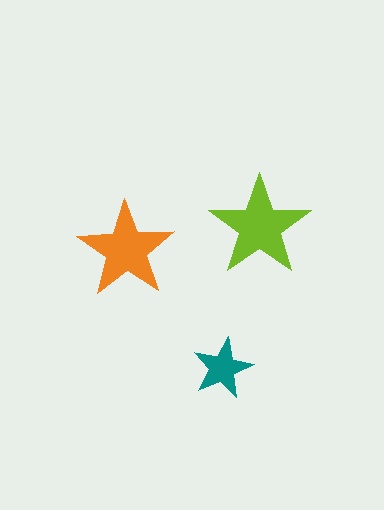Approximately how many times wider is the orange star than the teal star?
About 1.5 times wider.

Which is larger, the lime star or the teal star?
The lime one.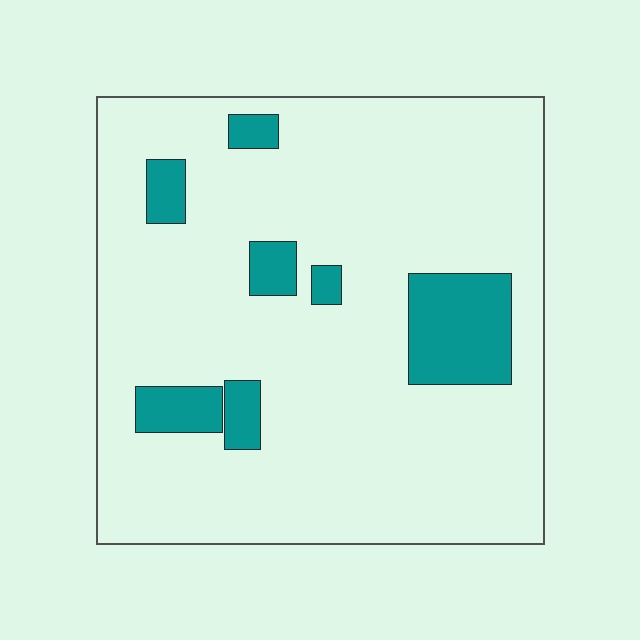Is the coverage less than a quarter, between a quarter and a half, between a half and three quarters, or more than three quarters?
Less than a quarter.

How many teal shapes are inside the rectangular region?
7.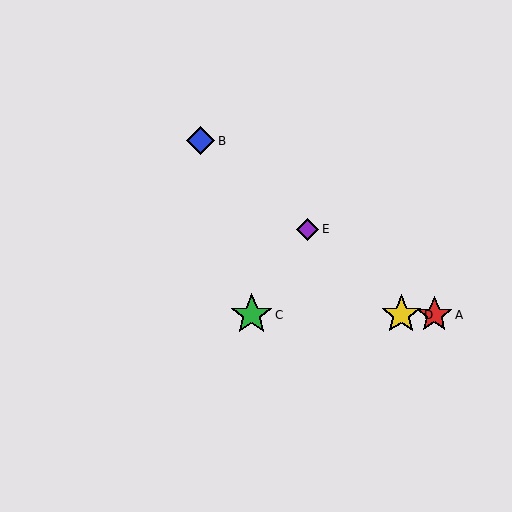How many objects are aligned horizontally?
3 objects (A, C, D) are aligned horizontally.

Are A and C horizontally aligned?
Yes, both are at y≈315.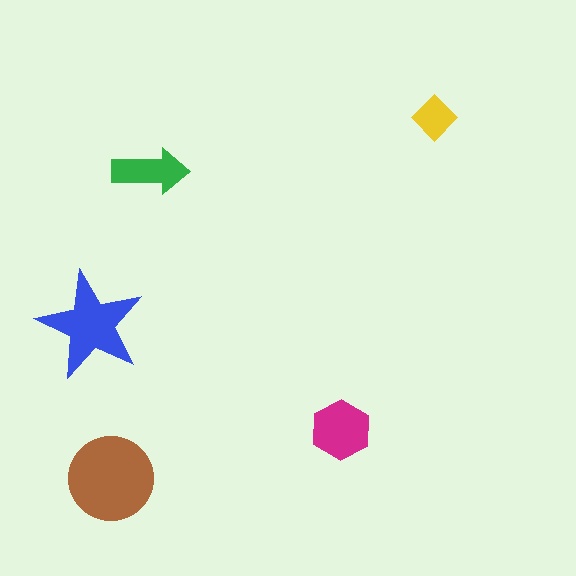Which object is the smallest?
The yellow diamond.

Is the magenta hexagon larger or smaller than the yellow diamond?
Larger.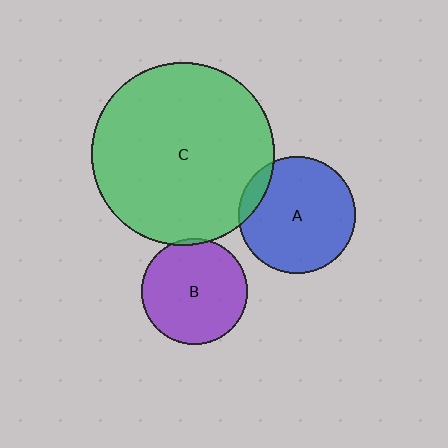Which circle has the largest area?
Circle C (green).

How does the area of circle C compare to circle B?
Approximately 3.0 times.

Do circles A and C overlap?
Yes.